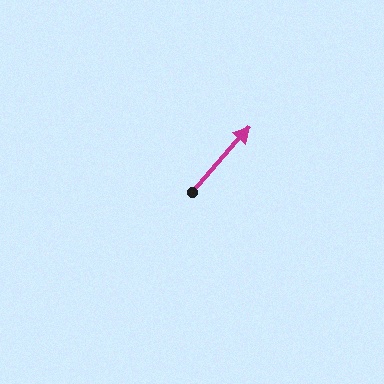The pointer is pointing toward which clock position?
Roughly 1 o'clock.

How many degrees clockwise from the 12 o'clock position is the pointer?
Approximately 41 degrees.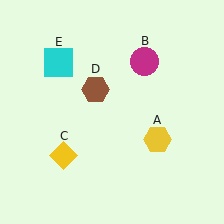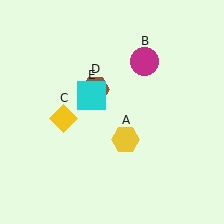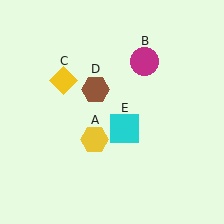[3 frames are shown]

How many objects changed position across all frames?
3 objects changed position: yellow hexagon (object A), yellow diamond (object C), cyan square (object E).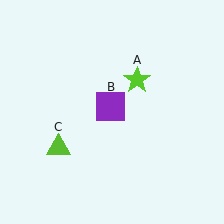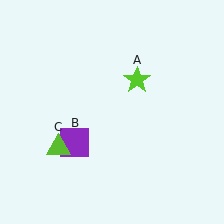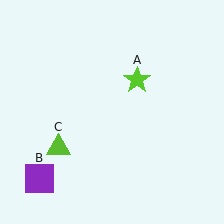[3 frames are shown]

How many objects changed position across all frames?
1 object changed position: purple square (object B).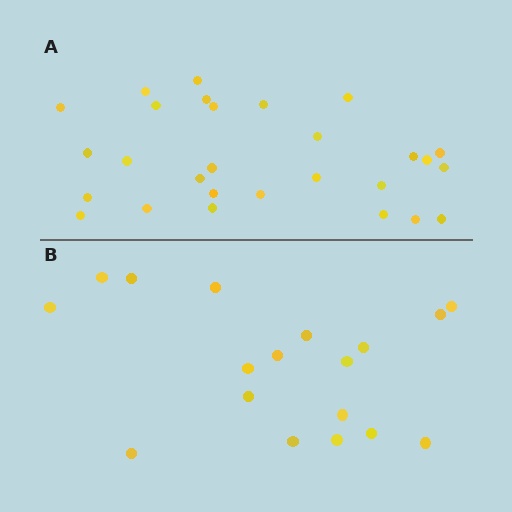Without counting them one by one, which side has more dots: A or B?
Region A (the top region) has more dots.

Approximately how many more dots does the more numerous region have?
Region A has roughly 10 or so more dots than region B.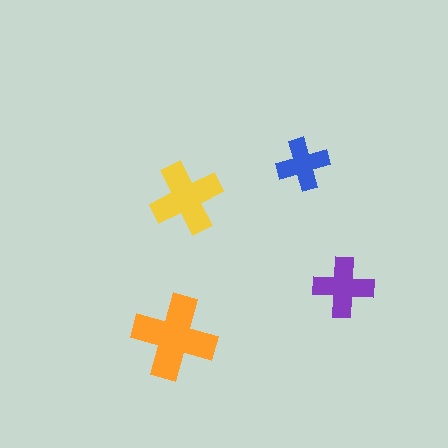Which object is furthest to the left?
The orange cross is leftmost.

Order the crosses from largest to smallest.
the orange one, the yellow one, the purple one, the blue one.